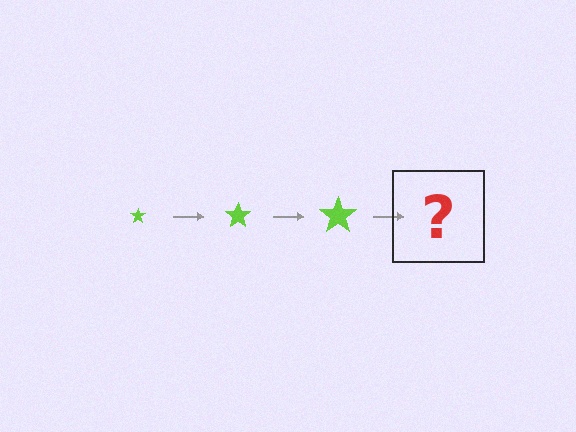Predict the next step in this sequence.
The next step is a lime star, larger than the previous one.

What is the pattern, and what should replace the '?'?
The pattern is that the star gets progressively larger each step. The '?' should be a lime star, larger than the previous one.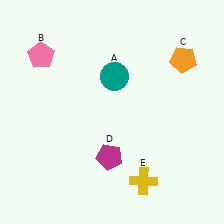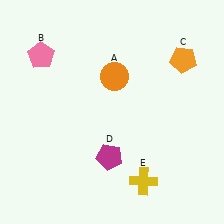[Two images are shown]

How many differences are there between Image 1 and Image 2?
There is 1 difference between the two images.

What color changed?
The circle (A) changed from teal in Image 1 to orange in Image 2.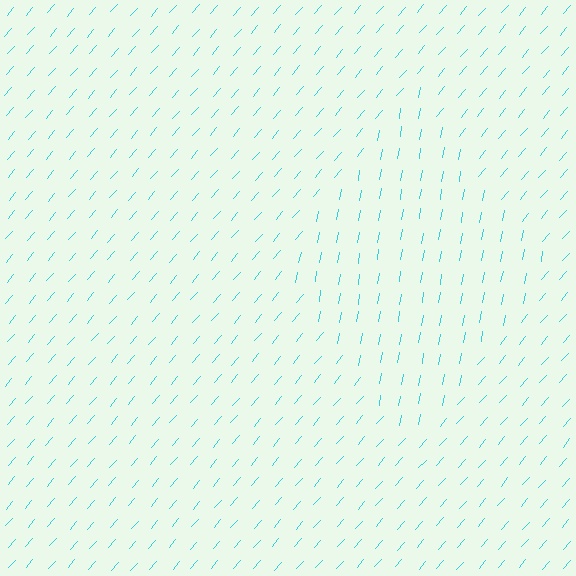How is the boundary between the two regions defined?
The boundary is defined purely by a change in line orientation (approximately 31 degrees difference). All lines are the same color and thickness.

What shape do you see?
I see a diamond.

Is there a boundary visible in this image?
Yes, there is a texture boundary formed by a change in line orientation.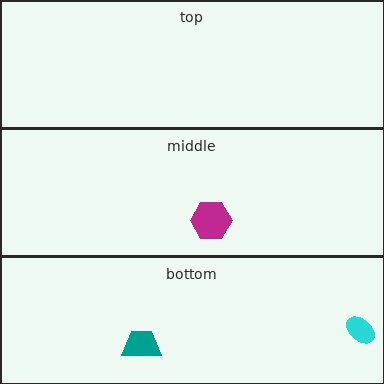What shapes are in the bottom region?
The cyan ellipse, the teal trapezoid.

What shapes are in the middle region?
The magenta hexagon.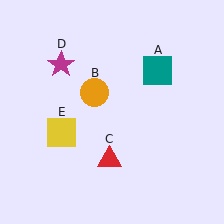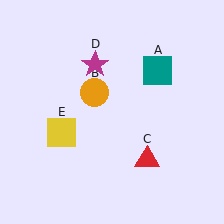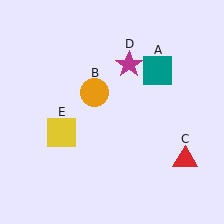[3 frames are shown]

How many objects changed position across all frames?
2 objects changed position: red triangle (object C), magenta star (object D).